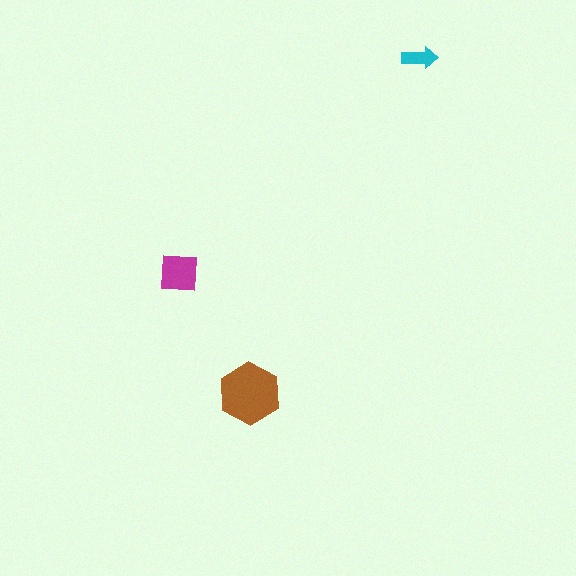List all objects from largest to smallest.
The brown hexagon, the magenta square, the cyan arrow.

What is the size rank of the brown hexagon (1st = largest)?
1st.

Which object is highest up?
The cyan arrow is topmost.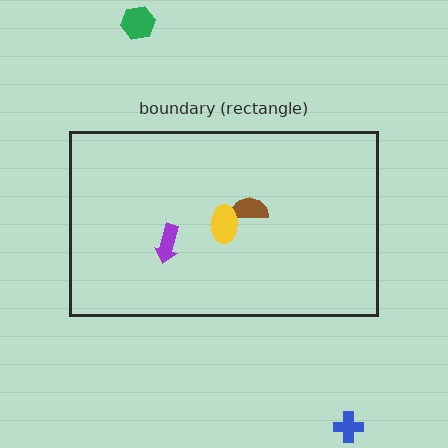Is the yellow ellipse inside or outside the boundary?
Inside.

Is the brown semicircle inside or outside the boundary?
Inside.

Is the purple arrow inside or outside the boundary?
Inside.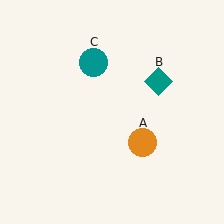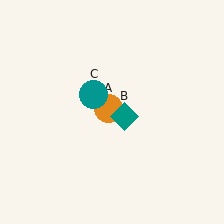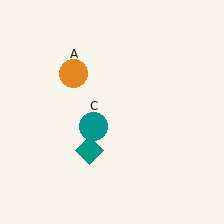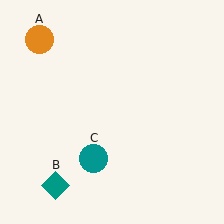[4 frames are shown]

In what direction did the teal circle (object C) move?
The teal circle (object C) moved down.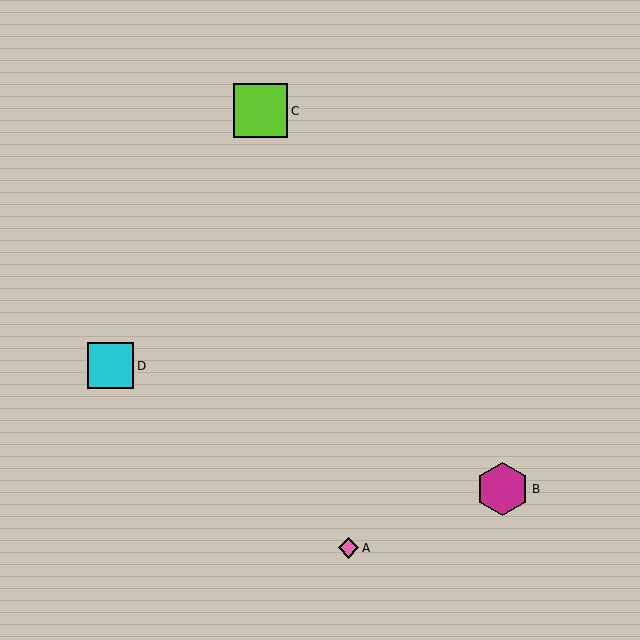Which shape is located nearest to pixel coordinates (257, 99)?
The lime square (labeled C) at (261, 111) is nearest to that location.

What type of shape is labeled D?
Shape D is a cyan square.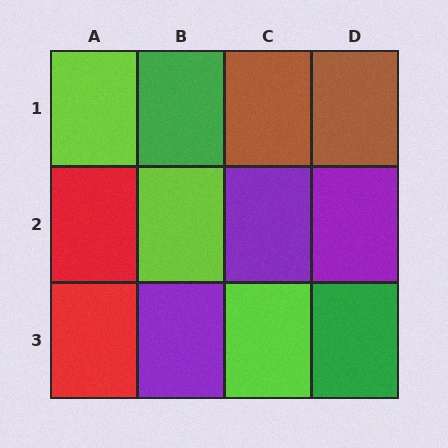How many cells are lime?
3 cells are lime.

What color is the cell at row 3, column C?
Lime.